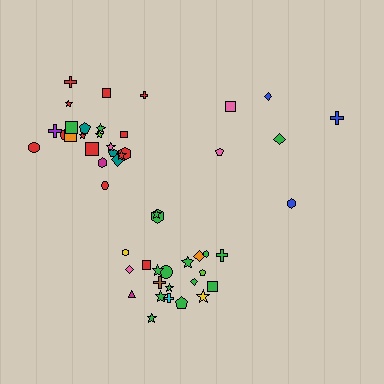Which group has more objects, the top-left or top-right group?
The top-left group.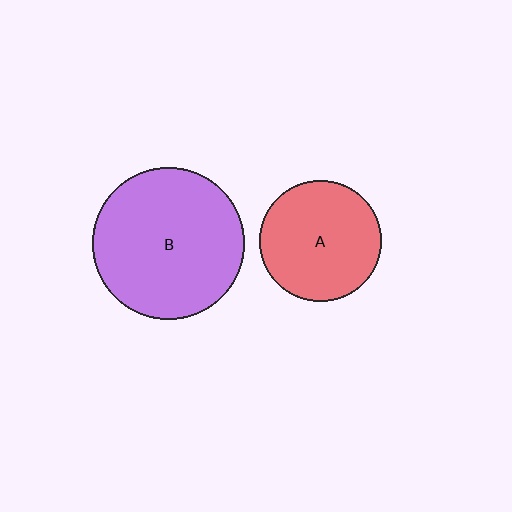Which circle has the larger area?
Circle B (purple).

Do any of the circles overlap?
No, none of the circles overlap.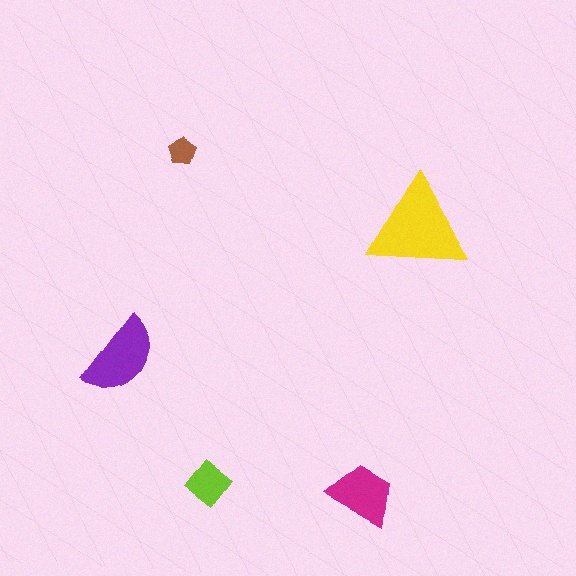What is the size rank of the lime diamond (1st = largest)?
4th.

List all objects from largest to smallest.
The yellow triangle, the purple semicircle, the magenta trapezoid, the lime diamond, the brown pentagon.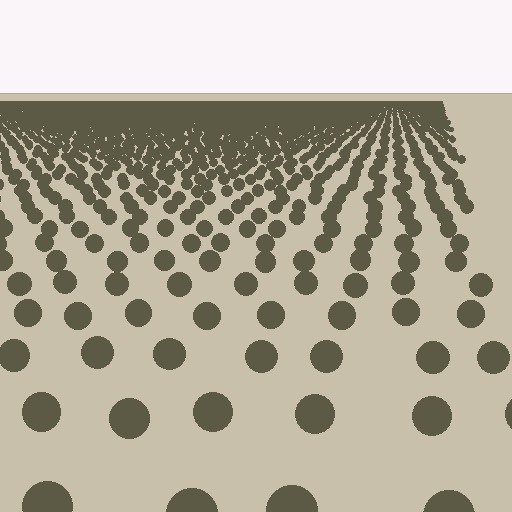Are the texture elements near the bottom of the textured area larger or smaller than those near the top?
Larger. Near the bottom, elements are closer to the viewer and appear at a bigger on-screen size.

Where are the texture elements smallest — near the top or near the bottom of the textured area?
Near the top.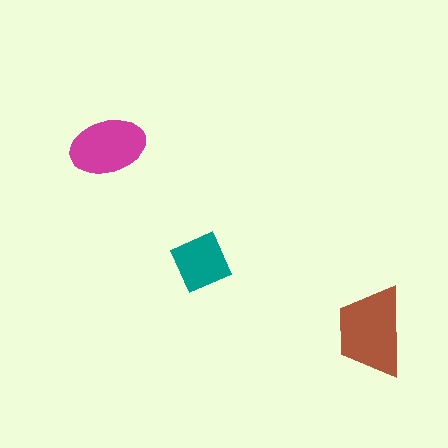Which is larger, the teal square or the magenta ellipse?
The magenta ellipse.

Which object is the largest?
The brown trapezoid.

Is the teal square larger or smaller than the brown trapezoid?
Smaller.